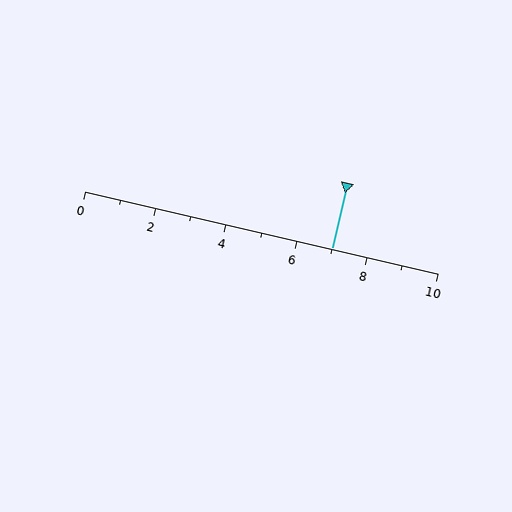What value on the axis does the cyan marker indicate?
The marker indicates approximately 7.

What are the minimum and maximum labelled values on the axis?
The axis runs from 0 to 10.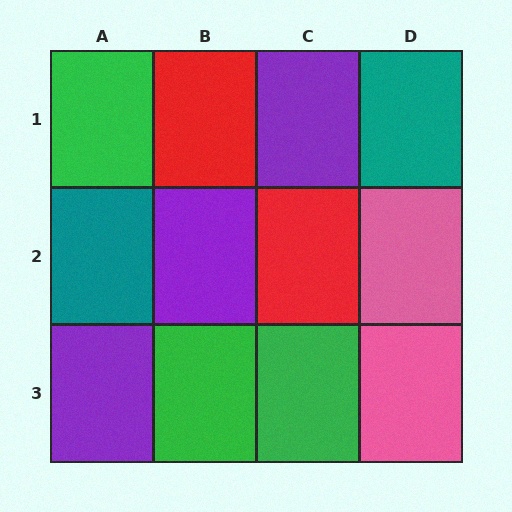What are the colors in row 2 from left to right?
Teal, purple, red, pink.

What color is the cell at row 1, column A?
Green.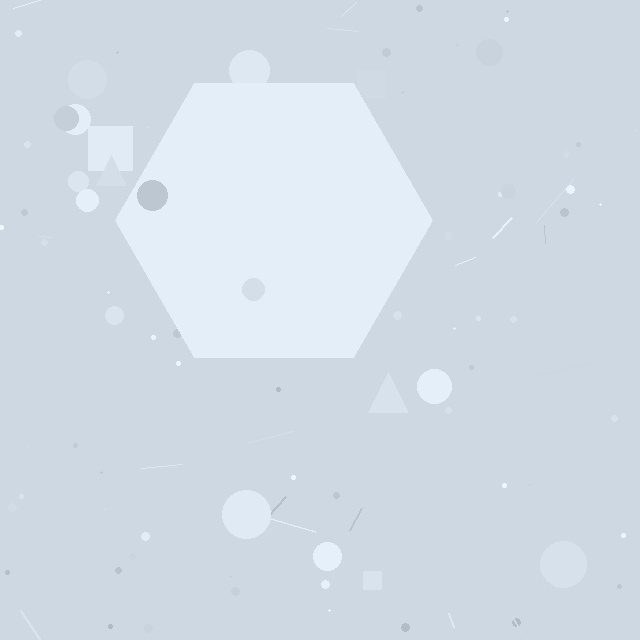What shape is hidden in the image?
A hexagon is hidden in the image.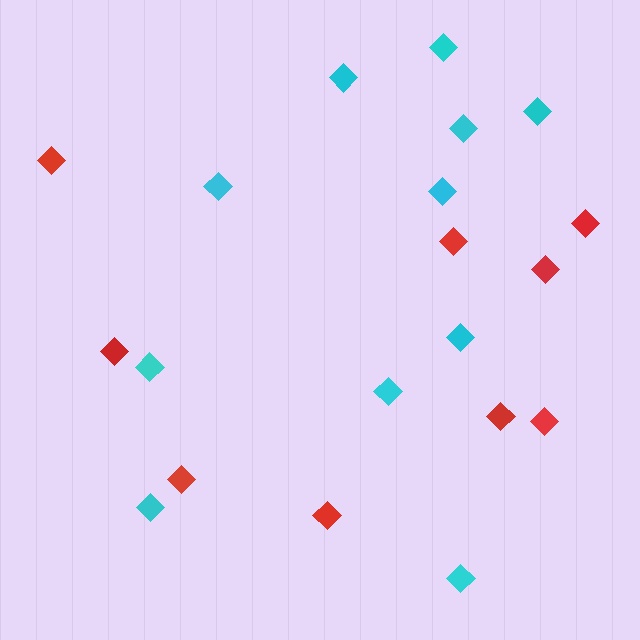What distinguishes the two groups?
There are 2 groups: one group of cyan diamonds (11) and one group of red diamonds (9).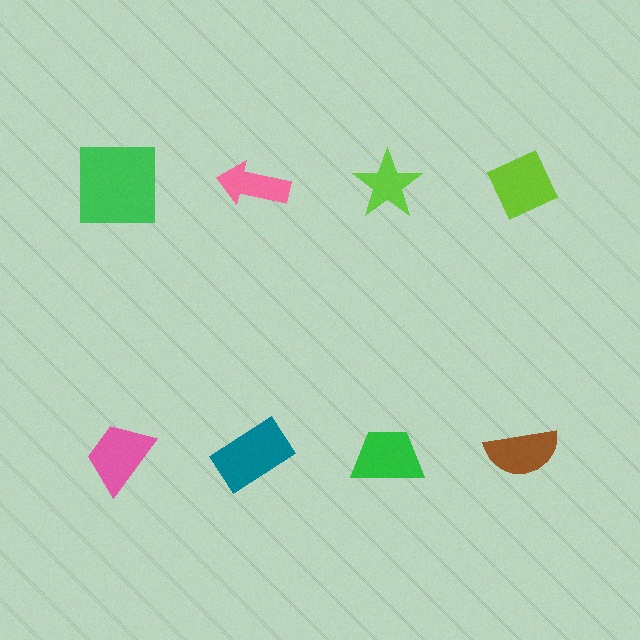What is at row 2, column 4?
A brown semicircle.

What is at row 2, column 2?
A teal rectangle.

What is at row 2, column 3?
A green trapezoid.